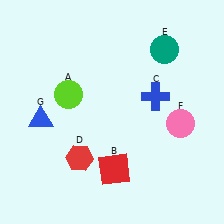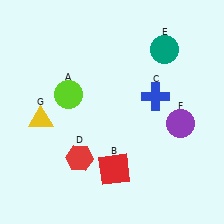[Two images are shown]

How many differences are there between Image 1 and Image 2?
There are 2 differences between the two images.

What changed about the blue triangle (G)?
In Image 1, G is blue. In Image 2, it changed to yellow.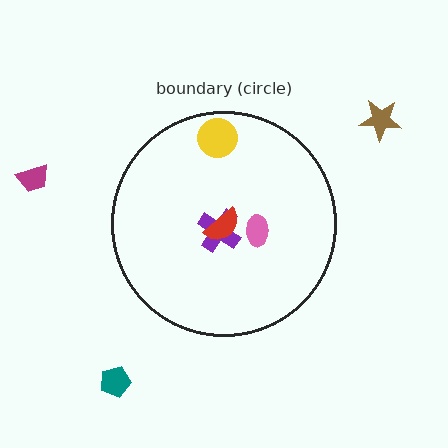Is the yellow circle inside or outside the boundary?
Inside.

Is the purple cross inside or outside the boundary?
Inside.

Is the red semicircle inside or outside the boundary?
Inside.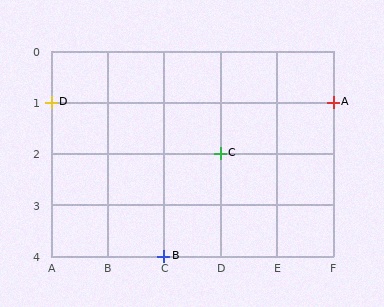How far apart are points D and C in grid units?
Points D and C are 3 columns and 1 row apart (about 3.2 grid units diagonally).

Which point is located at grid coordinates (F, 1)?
Point A is at (F, 1).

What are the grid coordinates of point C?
Point C is at grid coordinates (D, 2).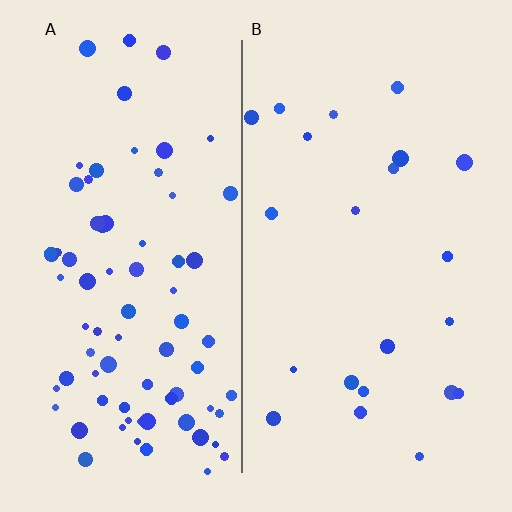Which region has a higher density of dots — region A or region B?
A (the left).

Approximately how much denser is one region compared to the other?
Approximately 3.6× — region A over region B.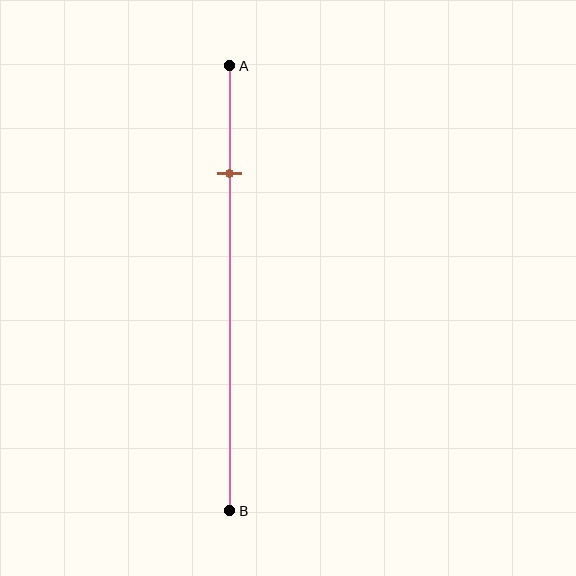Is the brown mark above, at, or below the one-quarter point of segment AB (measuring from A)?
The brown mark is approximately at the one-quarter point of segment AB.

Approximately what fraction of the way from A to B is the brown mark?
The brown mark is approximately 25% of the way from A to B.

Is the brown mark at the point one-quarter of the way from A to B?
Yes, the mark is approximately at the one-quarter point.